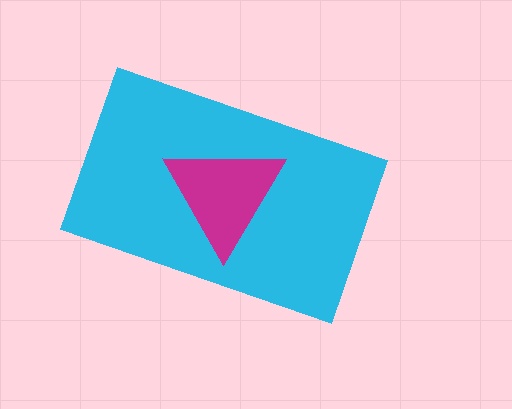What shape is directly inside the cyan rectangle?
The magenta triangle.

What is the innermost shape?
The magenta triangle.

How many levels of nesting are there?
2.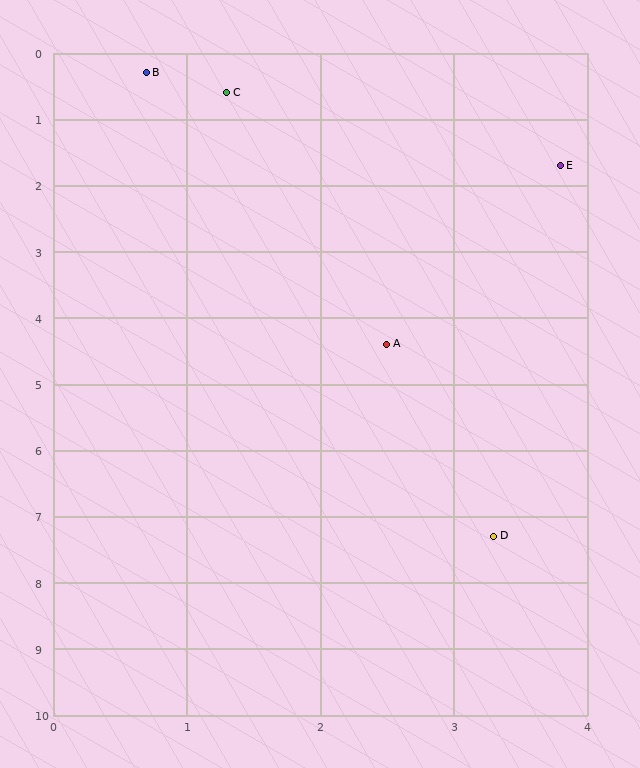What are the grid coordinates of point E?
Point E is at approximately (3.8, 1.7).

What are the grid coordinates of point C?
Point C is at approximately (1.3, 0.6).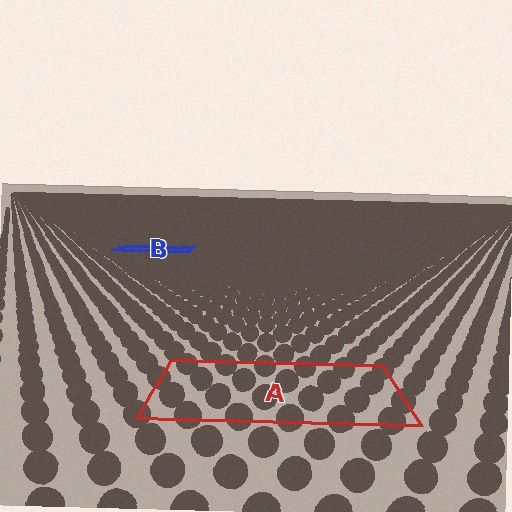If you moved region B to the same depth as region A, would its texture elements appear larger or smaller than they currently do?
They would appear larger. At a closer depth, the same texture elements are projected at a bigger on-screen size.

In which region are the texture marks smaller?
The texture marks are smaller in region B, because it is farther away.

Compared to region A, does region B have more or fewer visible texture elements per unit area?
Region B has more texture elements per unit area — they are packed more densely because it is farther away.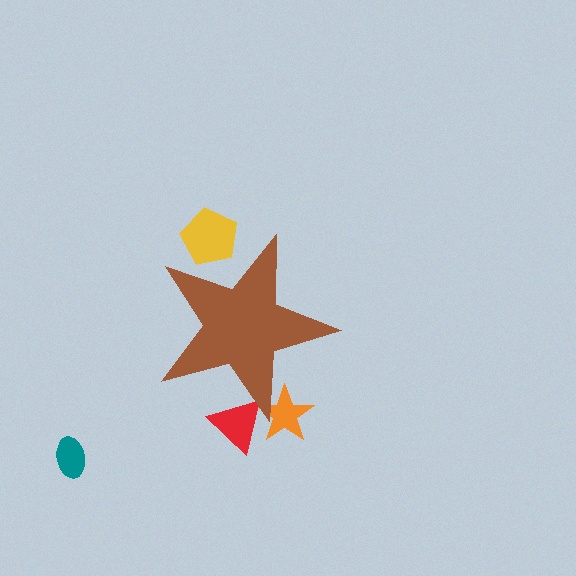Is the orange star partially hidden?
Yes, the orange star is partially hidden behind the brown star.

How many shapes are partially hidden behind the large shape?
3 shapes are partially hidden.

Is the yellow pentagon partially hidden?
Yes, the yellow pentagon is partially hidden behind the brown star.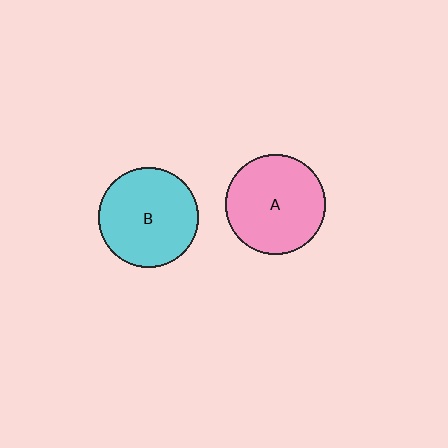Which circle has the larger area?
Circle B (cyan).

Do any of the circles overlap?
No, none of the circles overlap.